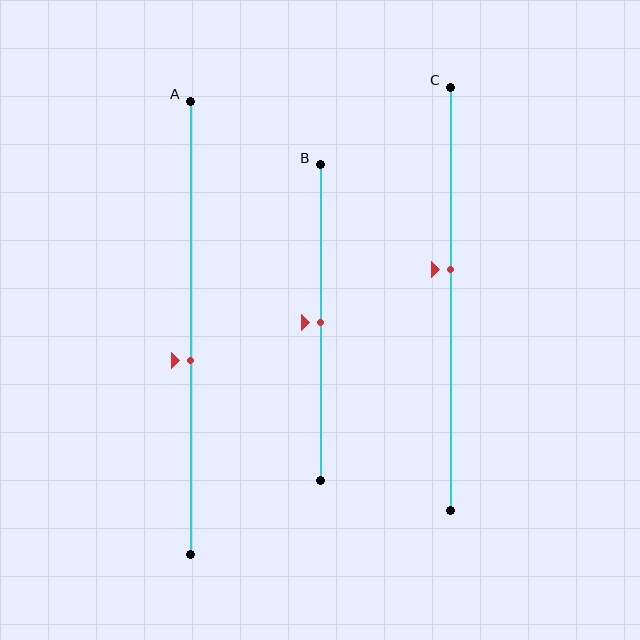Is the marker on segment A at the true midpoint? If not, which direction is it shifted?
No, the marker on segment A is shifted downward by about 7% of the segment length.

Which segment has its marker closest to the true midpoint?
Segment B has its marker closest to the true midpoint.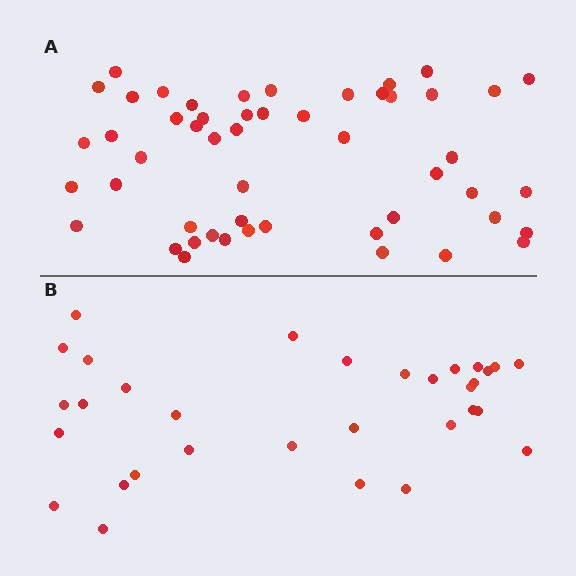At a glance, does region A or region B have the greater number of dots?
Region A (the top region) has more dots.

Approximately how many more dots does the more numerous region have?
Region A has approximately 20 more dots than region B.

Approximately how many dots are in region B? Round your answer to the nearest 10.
About 30 dots. (The exact count is 32, which rounds to 30.)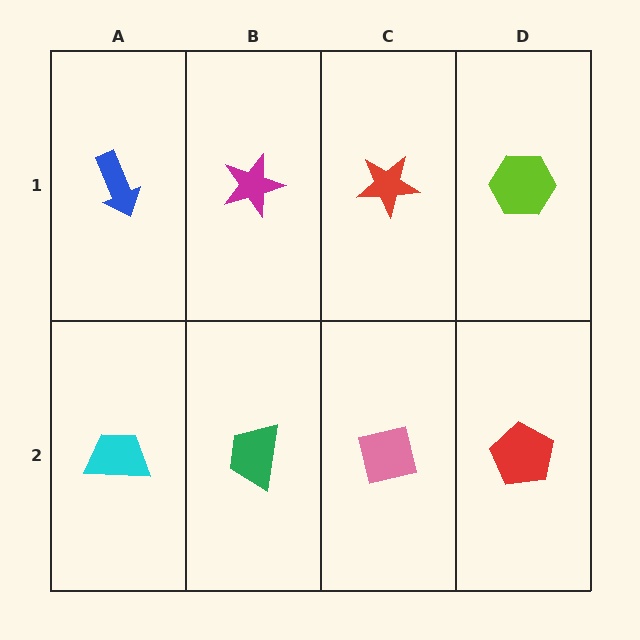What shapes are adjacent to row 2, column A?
A blue arrow (row 1, column A), a green trapezoid (row 2, column B).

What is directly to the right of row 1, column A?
A magenta star.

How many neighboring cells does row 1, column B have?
3.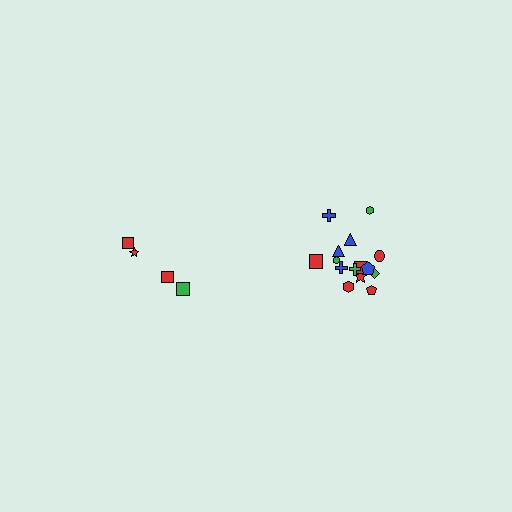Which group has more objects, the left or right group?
The right group.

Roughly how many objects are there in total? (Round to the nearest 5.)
Roughly 20 objects in total.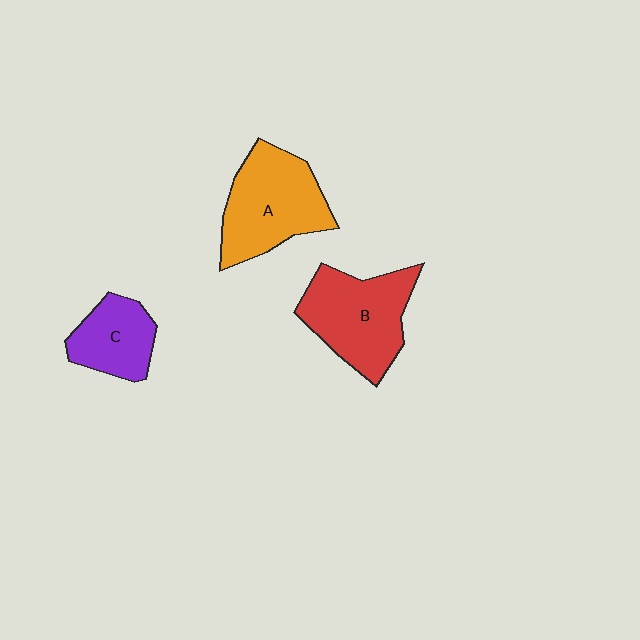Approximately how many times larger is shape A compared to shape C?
Approximately 1.6 times.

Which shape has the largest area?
Shape A (orange).